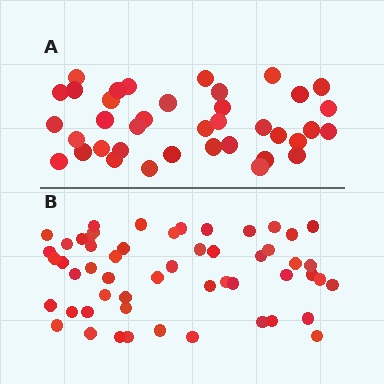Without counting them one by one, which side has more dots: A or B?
Region B (the bottom region) has more dots.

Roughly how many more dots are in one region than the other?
Region B has approximately 15 more dots than region A.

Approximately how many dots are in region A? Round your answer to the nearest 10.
About 40 dots. (The exact count is 38, which rounds to 40.)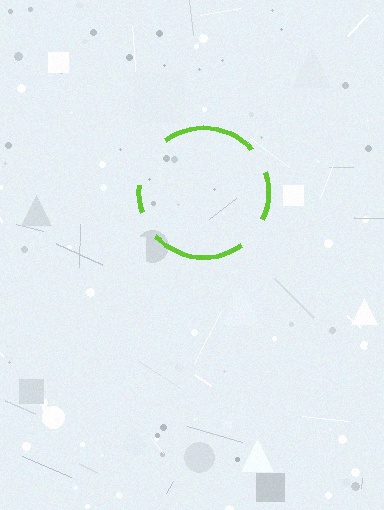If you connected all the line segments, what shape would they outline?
They would outline a circle.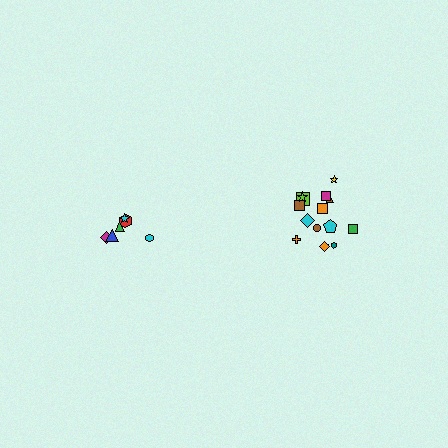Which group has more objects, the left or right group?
The right group.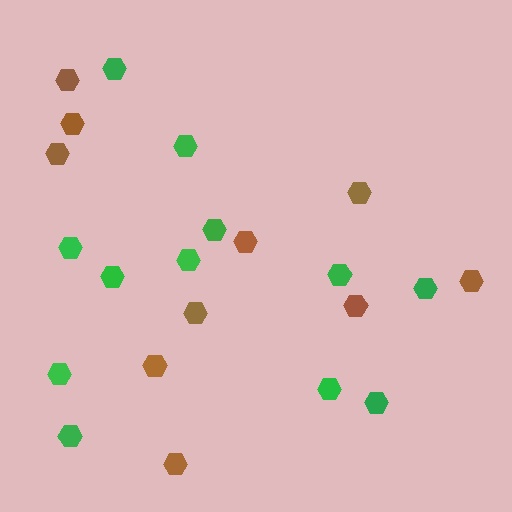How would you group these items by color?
There are 2 groups: one group of brown hexagons (10) and one group of green hexagons (12).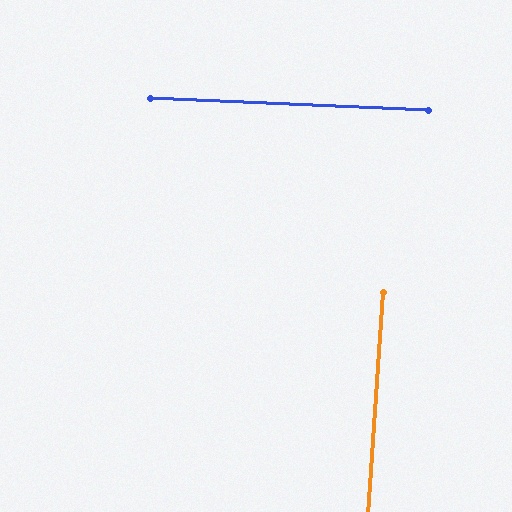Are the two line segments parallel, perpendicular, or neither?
Perpendicular — they meet at approximately 89°.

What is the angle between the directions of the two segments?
Approximately 89 degrees.